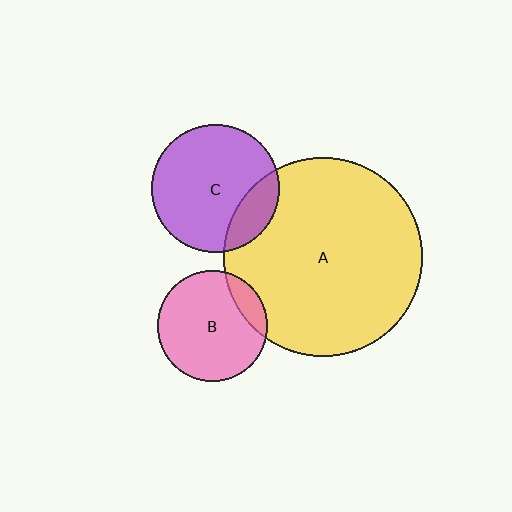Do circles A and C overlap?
Yes.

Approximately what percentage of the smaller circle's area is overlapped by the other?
Approximately 20%.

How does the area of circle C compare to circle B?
Approximately 1.3 times.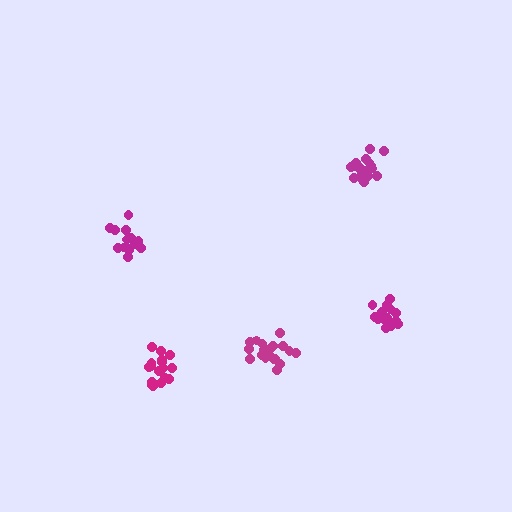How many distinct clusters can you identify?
There are 5 distinct clusters.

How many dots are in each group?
Group 1: 14 dots, Group 2: 18 dots, Group 3: 20 dots, Group 4: 15 dots, Group 5: 17 dots (84 total).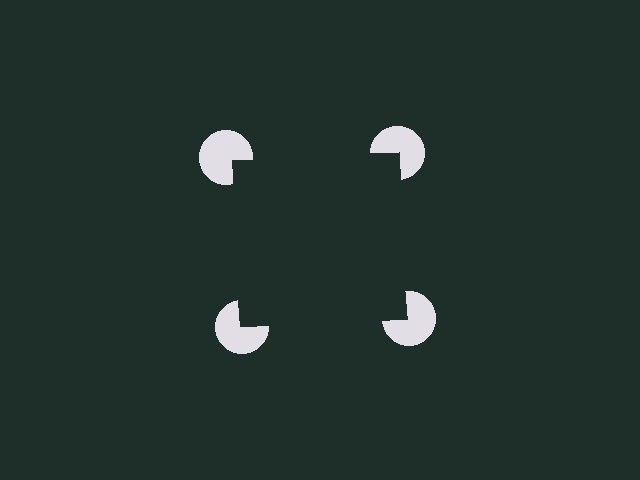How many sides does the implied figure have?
4 sides.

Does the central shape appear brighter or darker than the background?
It typically appears slightly darker than the background, even though no actual brightness change is drawn.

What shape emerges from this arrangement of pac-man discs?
An illusory square — its edges are inferred from the aligned wedge cuts in the pac-man discs, not physically drawn.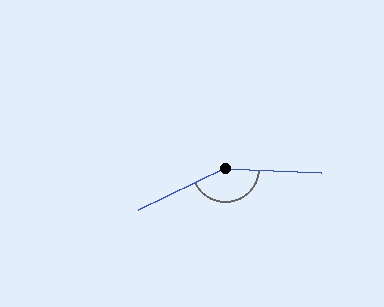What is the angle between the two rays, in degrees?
Approximately 152 degrees.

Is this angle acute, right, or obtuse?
It is obtuse.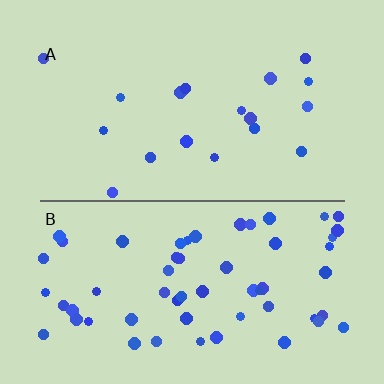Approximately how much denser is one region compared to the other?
Approximately 3.2× — region B over region A.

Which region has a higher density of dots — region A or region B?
B (the bottom).